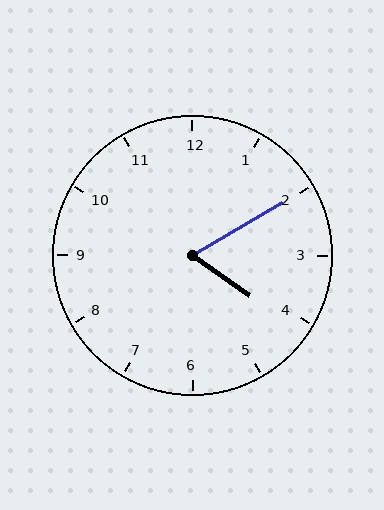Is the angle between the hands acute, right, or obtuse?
It is acute.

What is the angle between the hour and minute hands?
Approximately 65 degrees.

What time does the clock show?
4:10.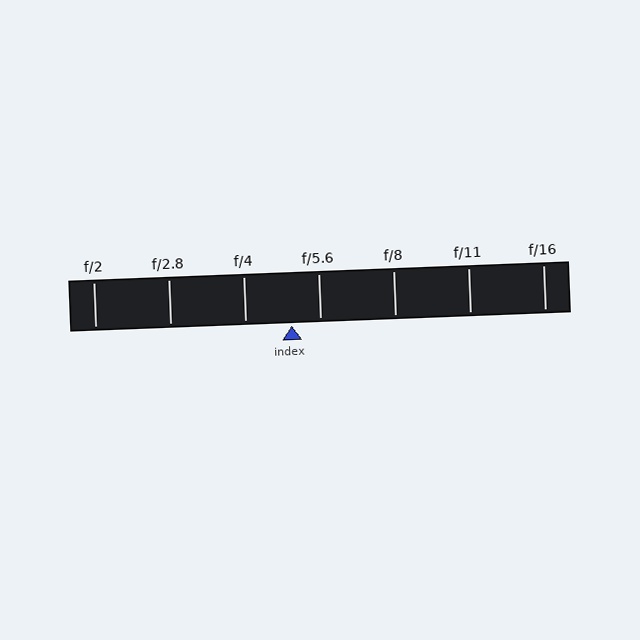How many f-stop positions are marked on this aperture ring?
There are 7 f-stop positions marked.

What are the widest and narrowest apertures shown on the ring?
The widest aperture shown is f/2 and the narrowest is f/16.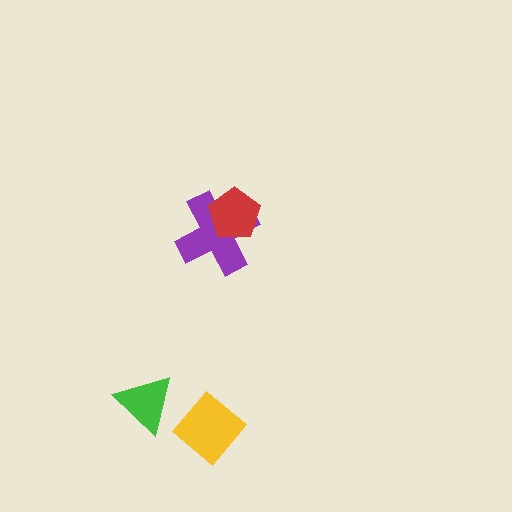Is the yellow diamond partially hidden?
No, no other shape covers it.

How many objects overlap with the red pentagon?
1 object overlaps with the red pentagon.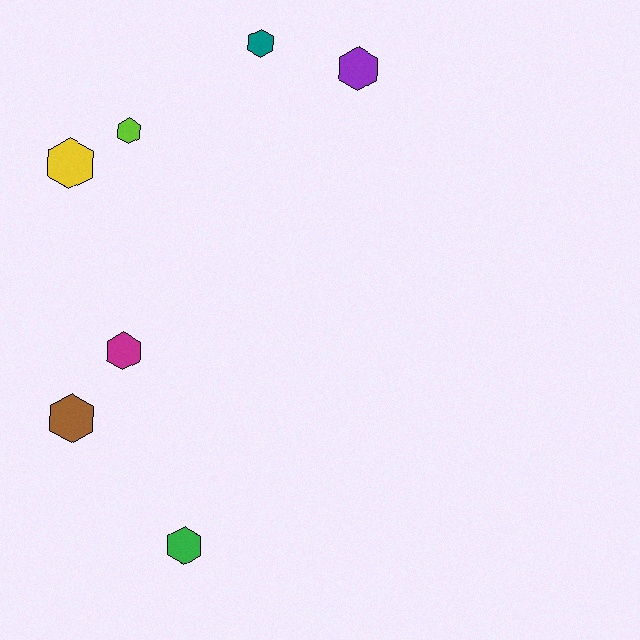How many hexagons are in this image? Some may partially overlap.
There are 7 hexagons.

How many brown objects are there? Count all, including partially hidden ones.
There is 1 brown object.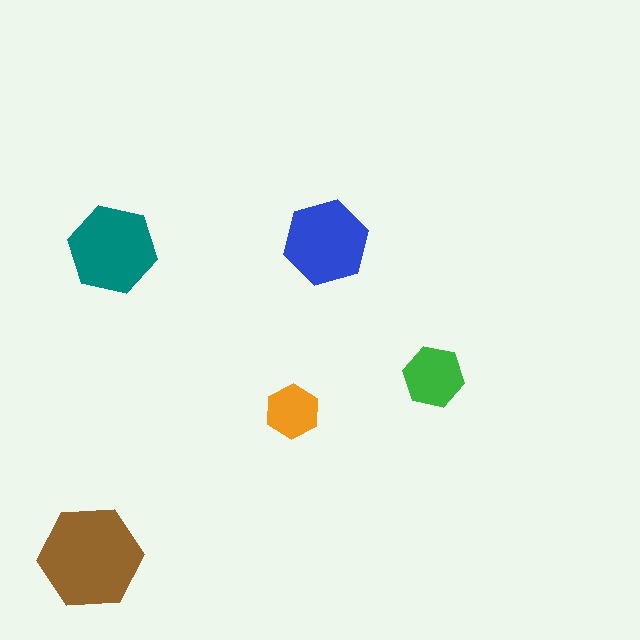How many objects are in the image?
There are 5 objects in the image.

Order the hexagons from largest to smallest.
the brown one, the teal one, the blue one, the green one, the orange one.